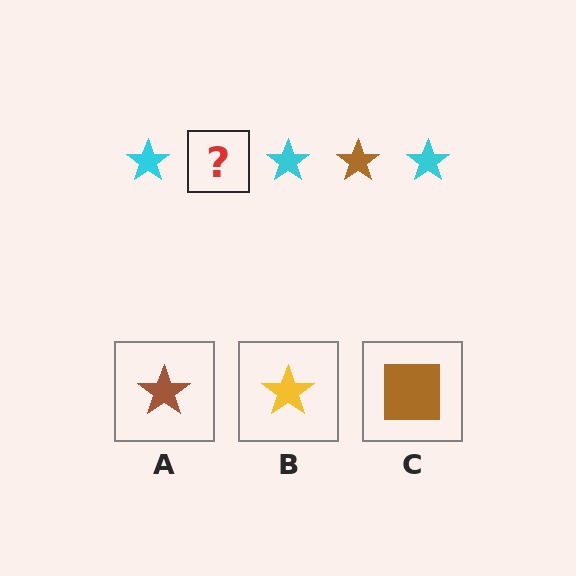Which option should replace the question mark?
Option A.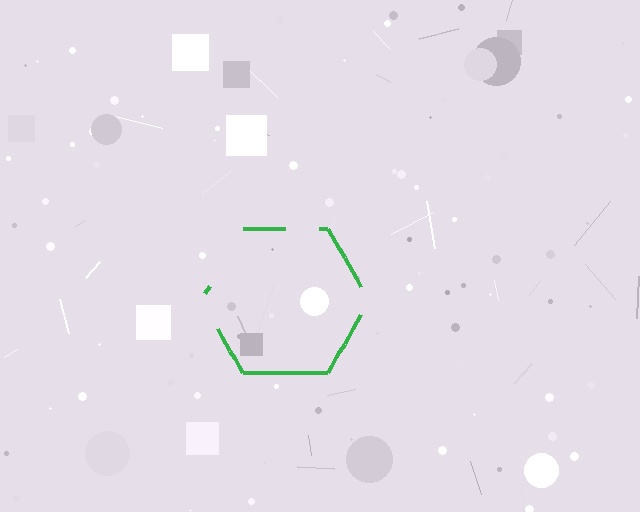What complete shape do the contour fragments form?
The contour fragments form a hexagon.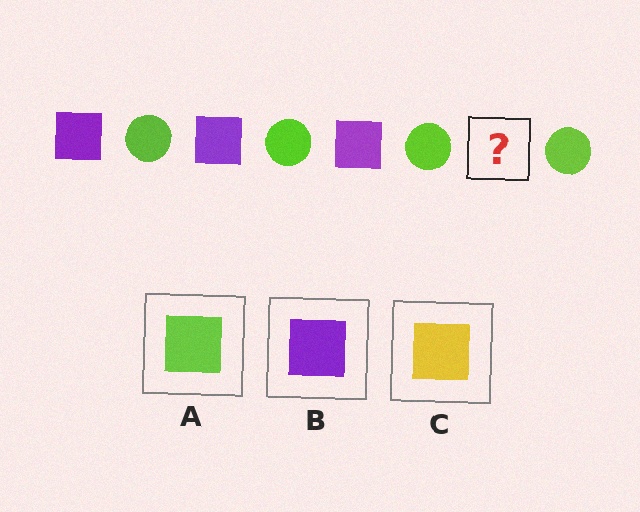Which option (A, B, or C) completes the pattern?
B.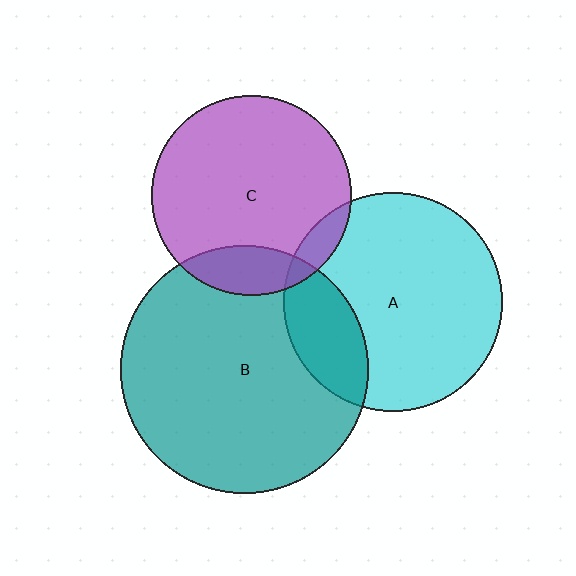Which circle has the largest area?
Circle B (teal).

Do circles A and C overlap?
Yes.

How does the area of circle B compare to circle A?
Approximately 1.3 times.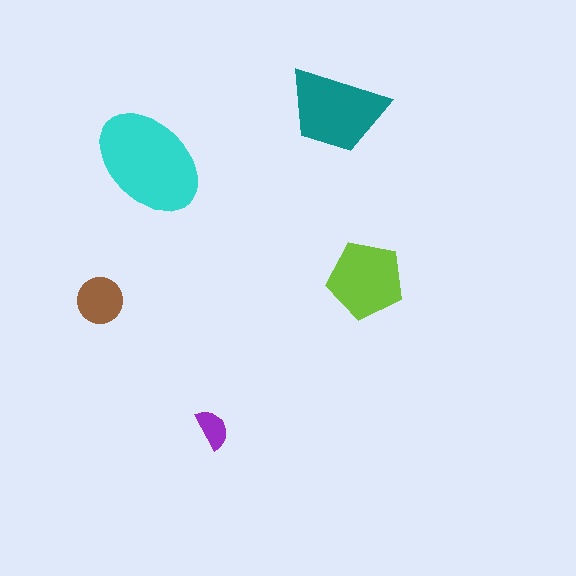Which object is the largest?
The cyan ellipse.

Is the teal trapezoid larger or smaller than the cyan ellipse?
Smaller.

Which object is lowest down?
The purple semicircle is bottommost.